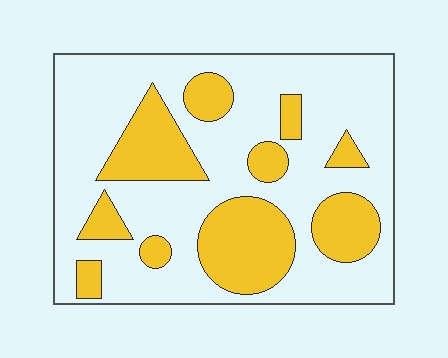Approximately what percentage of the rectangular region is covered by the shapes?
Approximately 30%.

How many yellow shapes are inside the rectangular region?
10.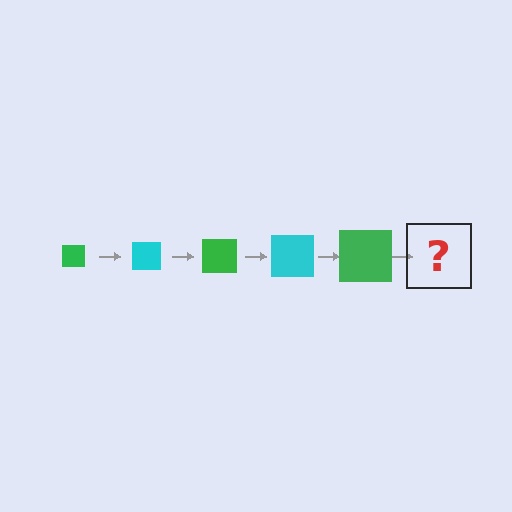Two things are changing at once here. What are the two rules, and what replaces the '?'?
The two rules are that the square grows larger each step and the color cycles through green and cyan. The '?' should be a cyan square, larger than the previous one.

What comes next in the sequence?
The next element should be a cyan square, larger than the previous one.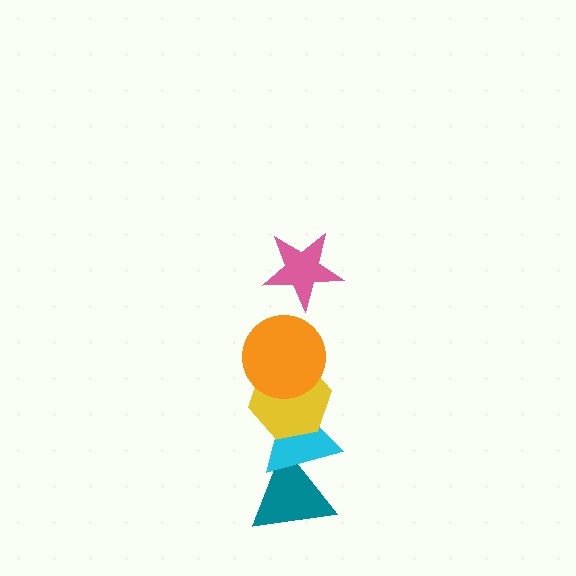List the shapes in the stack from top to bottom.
From top to bottom: the pink star, the orange circle, the yellow hexagon, the cyan triangle, the teal triangle.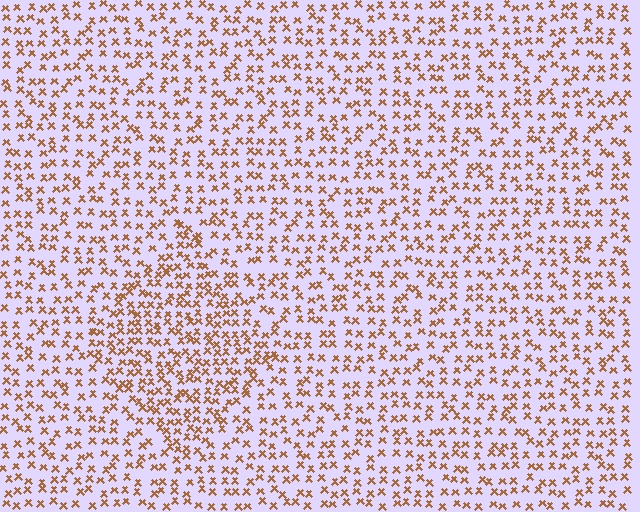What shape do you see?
I see a diamond.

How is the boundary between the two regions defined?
The boundary is defined by a change in element density (approximately 1.6x ratio). All elements are the same color, size, and shape.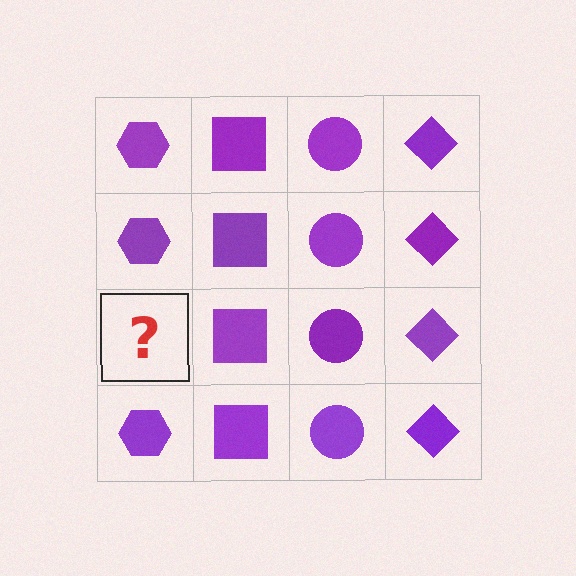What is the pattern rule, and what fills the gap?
The rule is that each column has a consistent shape. The gap should be filled with a purple hexagon.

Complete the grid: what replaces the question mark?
The question mark should be replaced with a purple hexagon.